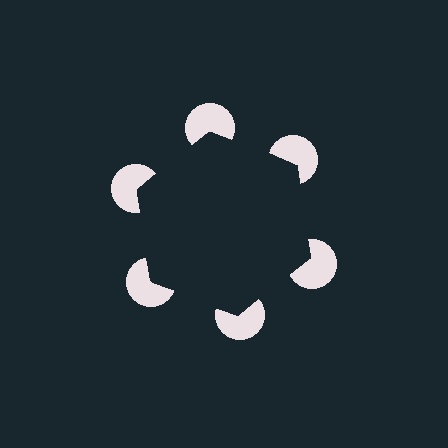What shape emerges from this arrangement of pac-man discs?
An illusory hexagon — its edges are inferred from the aligned wedge cuts in the pac-man discs, not physically drawn.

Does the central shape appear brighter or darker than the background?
It typically appears slightly darker than the background, even though no actual brightness change is drawn.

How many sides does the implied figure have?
6 sides.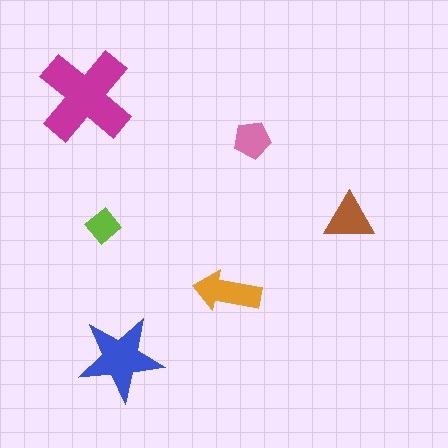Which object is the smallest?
The lime diamond.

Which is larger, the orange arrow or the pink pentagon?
The orange arrow.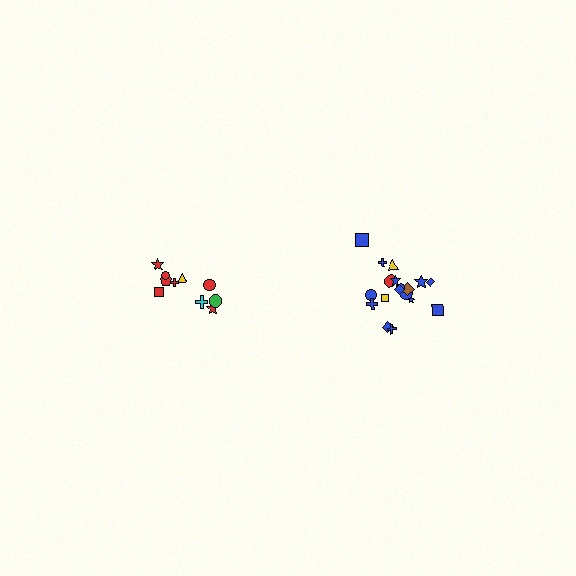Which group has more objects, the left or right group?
The right group.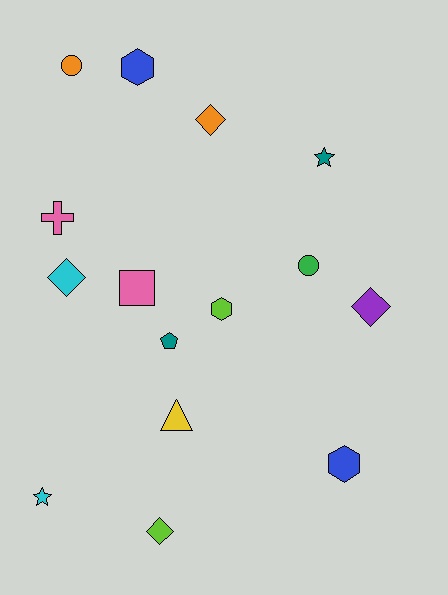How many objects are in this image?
There are 15 objects.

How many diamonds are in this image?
There are 4 diamonds.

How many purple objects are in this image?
There is 1 purple object.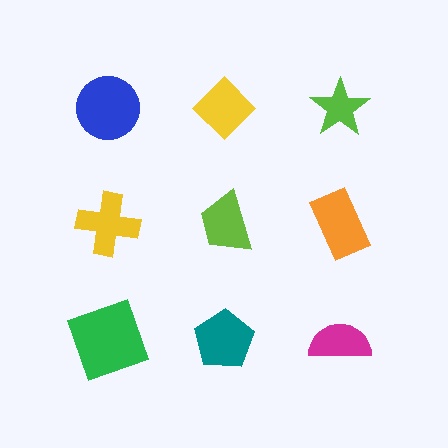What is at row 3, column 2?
A teal pentagon.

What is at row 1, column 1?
A blue circle.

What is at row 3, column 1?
A green square.